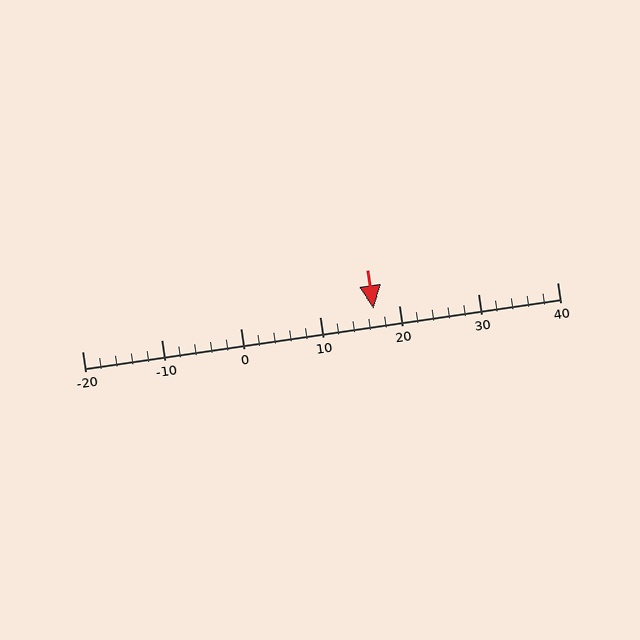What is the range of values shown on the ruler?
The ruler shows values from -20 to 40.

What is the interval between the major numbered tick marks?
The major tick marks are spaced 10 units apart.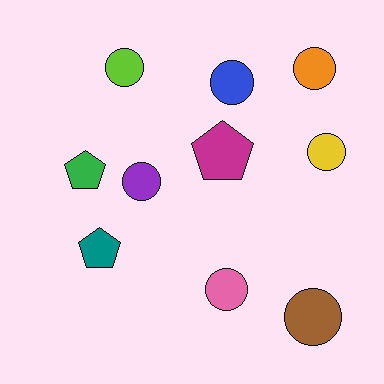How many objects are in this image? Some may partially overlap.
There are 10 objects.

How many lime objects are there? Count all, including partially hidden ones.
There is 1 lime object.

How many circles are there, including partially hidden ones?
There are 7 circles.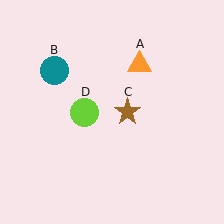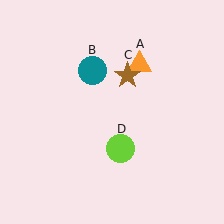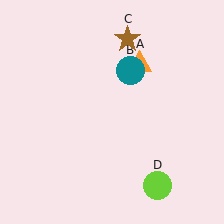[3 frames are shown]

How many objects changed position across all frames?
3 objects changed position: teal circle (object B), brown star (object C), lime circle (object D).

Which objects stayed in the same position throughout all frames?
Orange triangle (object A) remained stationary.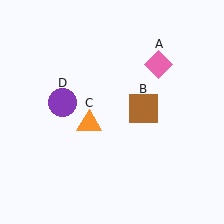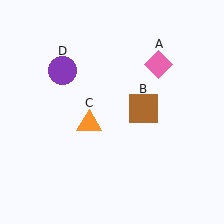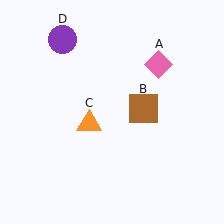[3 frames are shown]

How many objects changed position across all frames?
1 object changed position: purple circle (object D).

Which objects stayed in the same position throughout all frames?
Pink diamond (object A) and brown square (object B) and orange triangle (object C) remained stationary.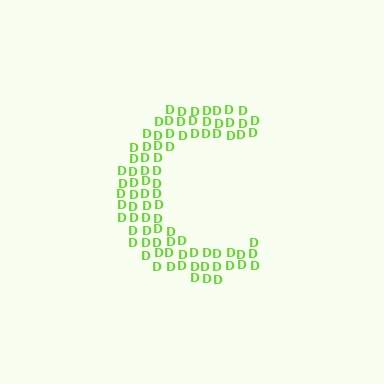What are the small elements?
The small elements are letter D's.